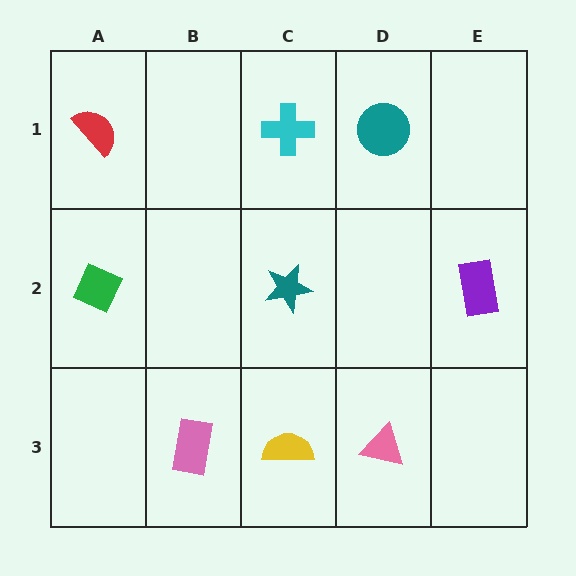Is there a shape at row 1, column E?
No, that cell is empty.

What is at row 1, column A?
A red semicircle.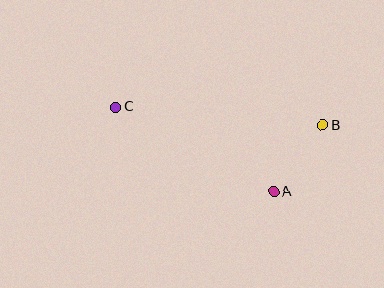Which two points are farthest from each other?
Points B and C are farthest from each other.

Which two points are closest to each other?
Points A and B are closest to each other.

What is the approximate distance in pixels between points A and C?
The distance between A and C is approximately 179 pixels.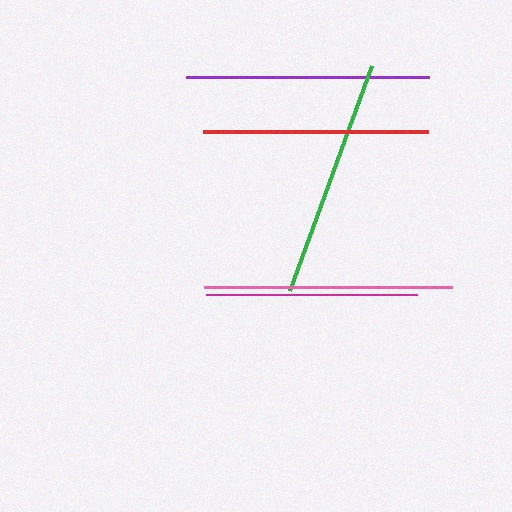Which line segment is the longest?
The pink line is the longest at approximately 247 pixels.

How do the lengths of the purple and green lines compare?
The purple and green lines are approximately the same length.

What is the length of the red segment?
The red segment is approximately 226 pixels long.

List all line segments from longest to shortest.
From longest to shortest: pink, purple, green, red, magenta.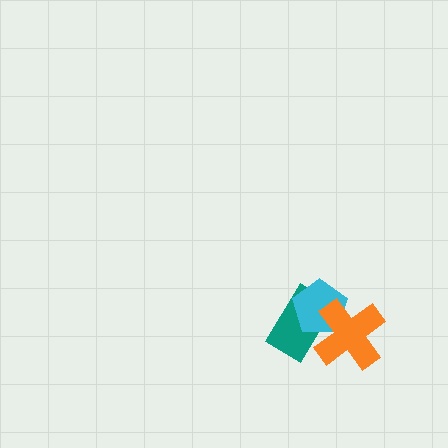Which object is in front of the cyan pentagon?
The orange cross is in front of the cyan pentagon.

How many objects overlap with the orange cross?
2 objects overlap with the orange cross.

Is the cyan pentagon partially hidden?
Yes, it is partially covered by another shape.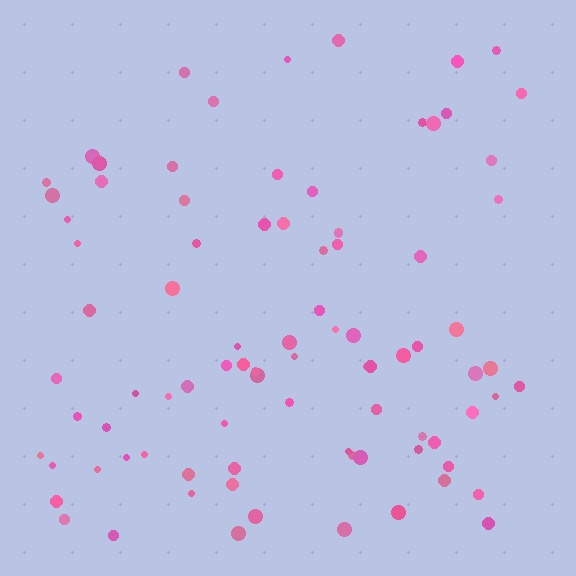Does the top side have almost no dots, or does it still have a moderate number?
Still a moderate number, just noticeably fewer than the bottom.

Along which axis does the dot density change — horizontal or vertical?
Vertical.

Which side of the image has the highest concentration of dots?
The bottom.